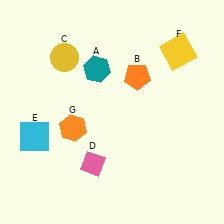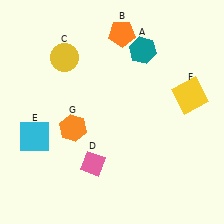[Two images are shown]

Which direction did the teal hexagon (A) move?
The teal hexagon (A) moved right.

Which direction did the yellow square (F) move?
The yellow square (F) moved down.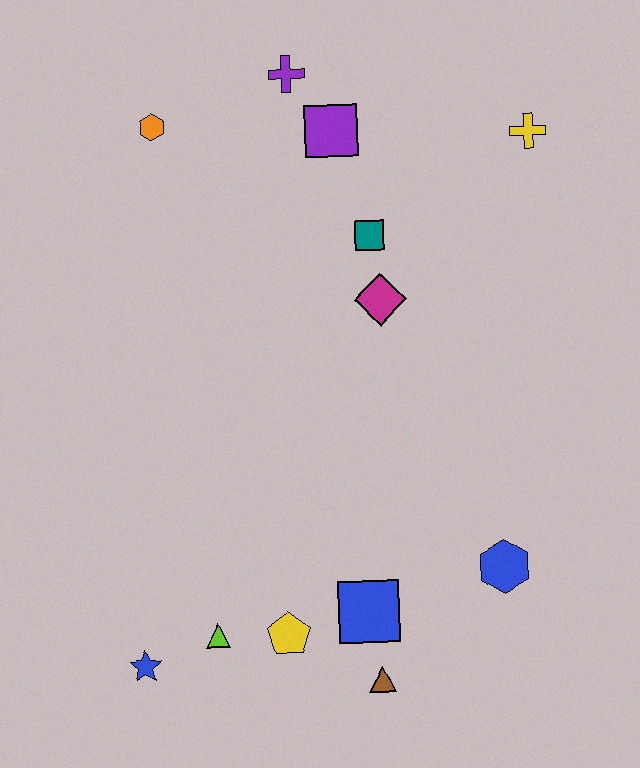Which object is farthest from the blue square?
The purple cross is farthest from the blue square.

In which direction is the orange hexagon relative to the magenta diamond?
The orange hexagon is to the left of the magenta diamond.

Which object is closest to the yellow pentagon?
The lime triangle is closest to the yellow pentagon.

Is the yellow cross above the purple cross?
No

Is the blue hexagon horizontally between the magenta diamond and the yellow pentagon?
No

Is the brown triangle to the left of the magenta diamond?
Yes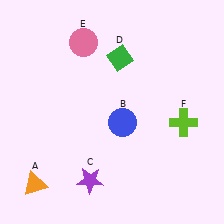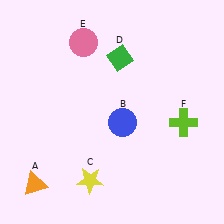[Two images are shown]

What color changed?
The star (C) changed from purple in Image 1 to yellow in Image 2.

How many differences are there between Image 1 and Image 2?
There is 1 difference between the two images.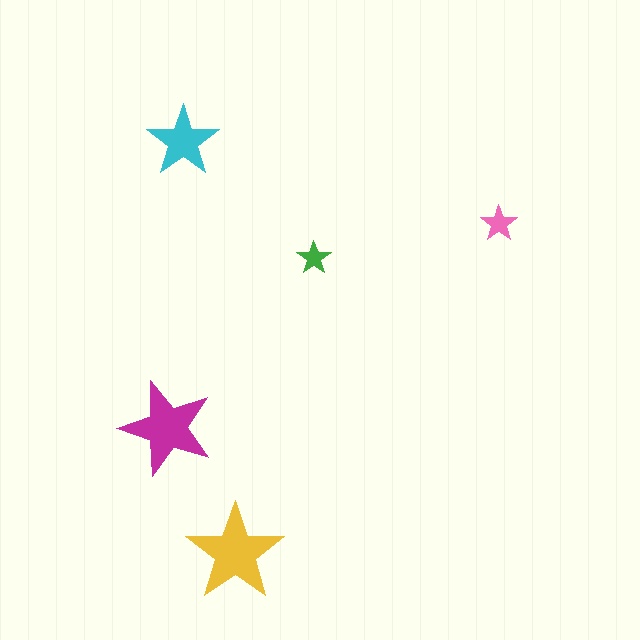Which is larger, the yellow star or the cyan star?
The yellow one.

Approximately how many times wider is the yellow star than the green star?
About 3 times wider.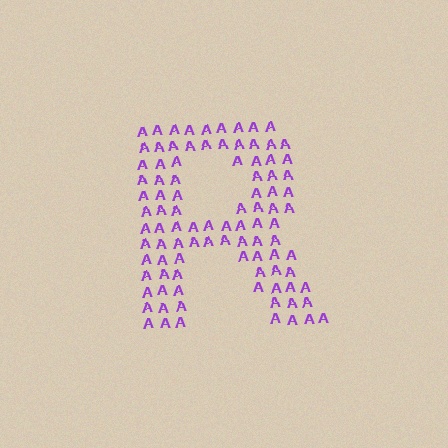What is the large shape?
The large shape is the letter R.